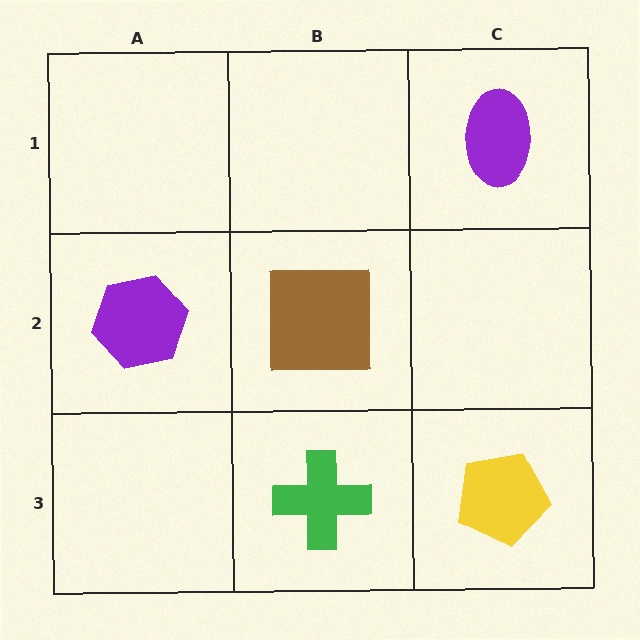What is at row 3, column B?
A green cross.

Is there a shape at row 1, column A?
No, that cell is empty.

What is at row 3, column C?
A yellow pentagon.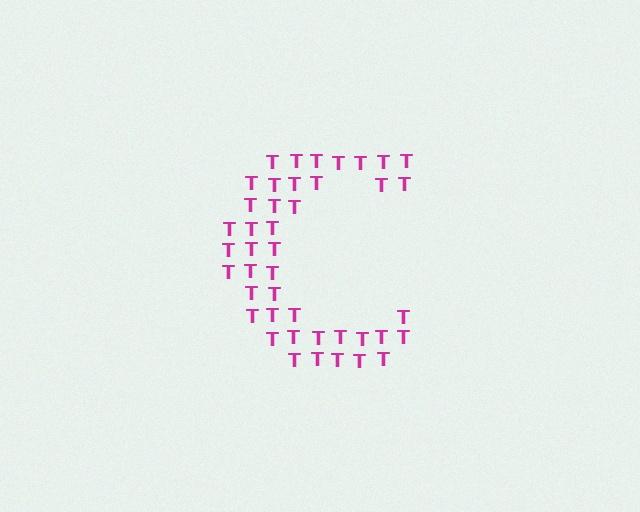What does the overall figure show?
The overall figure shows the letter C.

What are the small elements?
The small elements are letter T's.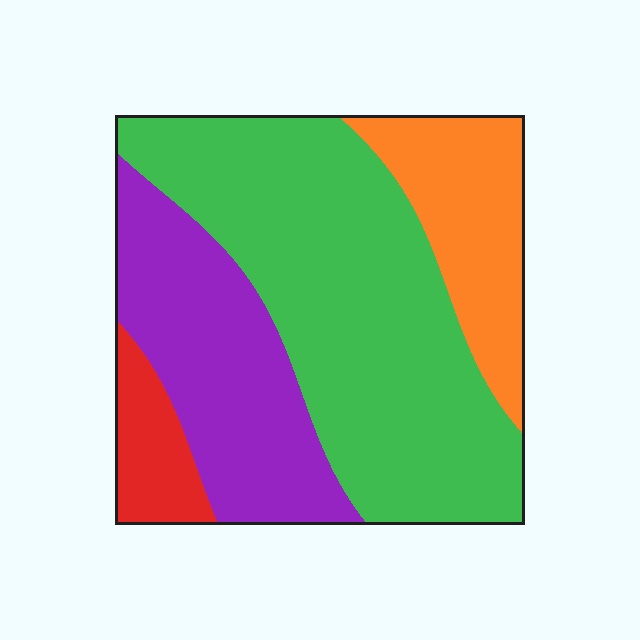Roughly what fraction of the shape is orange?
Orange takes up less than a sixth of the shape.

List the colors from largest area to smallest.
From largest to smallest: green, purple, orange, red.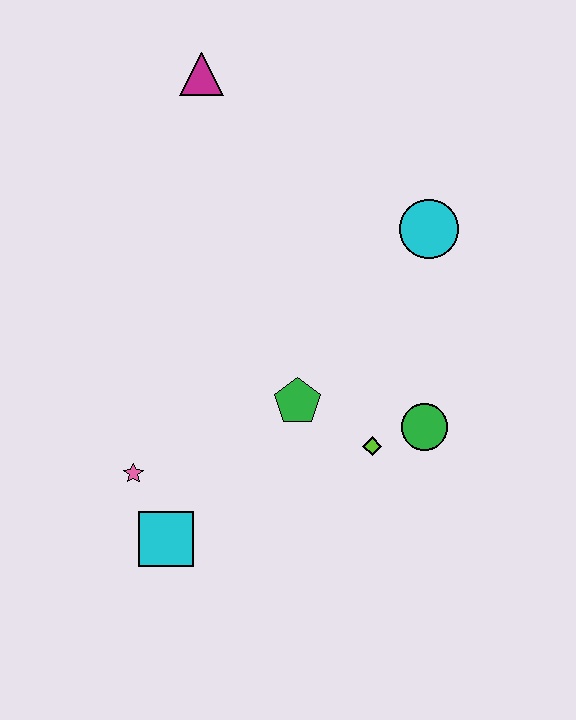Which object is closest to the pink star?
The cyan square is closest to the pink star.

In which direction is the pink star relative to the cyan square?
The pink star is above the cyan square.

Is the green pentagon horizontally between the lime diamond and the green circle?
No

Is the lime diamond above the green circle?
No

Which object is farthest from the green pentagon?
The magenta triangle is farthest from the green pentagon.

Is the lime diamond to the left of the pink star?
No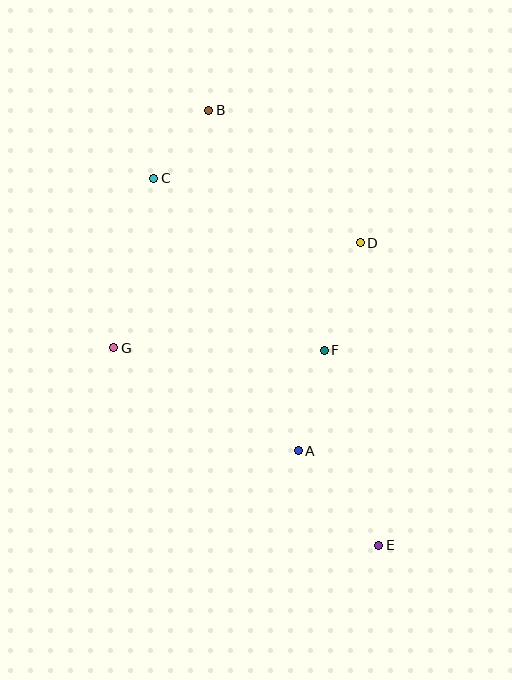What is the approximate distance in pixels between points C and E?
The distance between C and E is approximately 431 pixels.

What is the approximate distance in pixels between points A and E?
The distance between A and E is approximately 124 pixels.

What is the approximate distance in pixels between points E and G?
The distance between E and G is approximately 330 pixels.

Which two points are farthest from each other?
Points B and E are farthest from each other.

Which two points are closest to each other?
Points B and C are closest to each other.